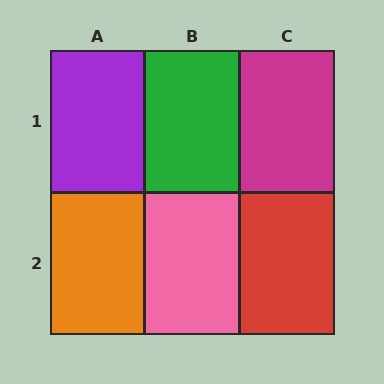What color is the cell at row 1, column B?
Green.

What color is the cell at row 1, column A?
Purple.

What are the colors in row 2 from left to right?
Orange, pink, red.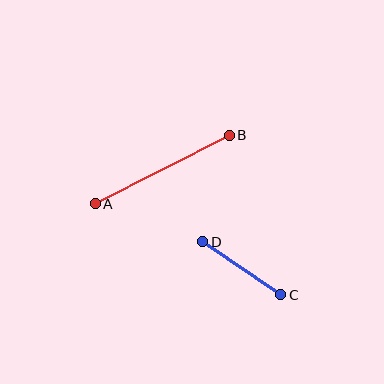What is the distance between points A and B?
The distance is approximately 151 pixels.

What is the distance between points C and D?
The distance is approximately 95 pixels.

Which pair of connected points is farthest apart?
Points A and B are farthest apart.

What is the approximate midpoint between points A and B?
The midpoint is at approximately (162, 169) pixels.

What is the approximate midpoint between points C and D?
The midpoint is at approximately (242, 268) pixels.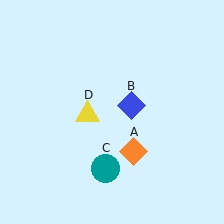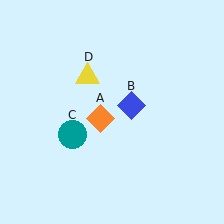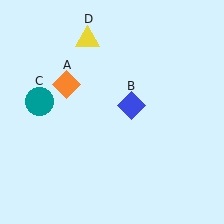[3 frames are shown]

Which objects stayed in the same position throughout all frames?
Blue diamond (object B) remained stationary.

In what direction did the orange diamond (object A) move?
The orange diamond (object A) moved up and to the left.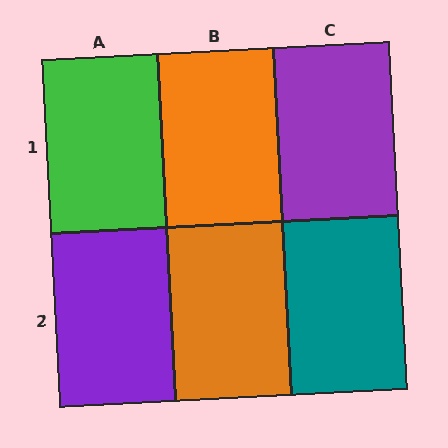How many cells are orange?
2 cells are orange.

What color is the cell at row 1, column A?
Green.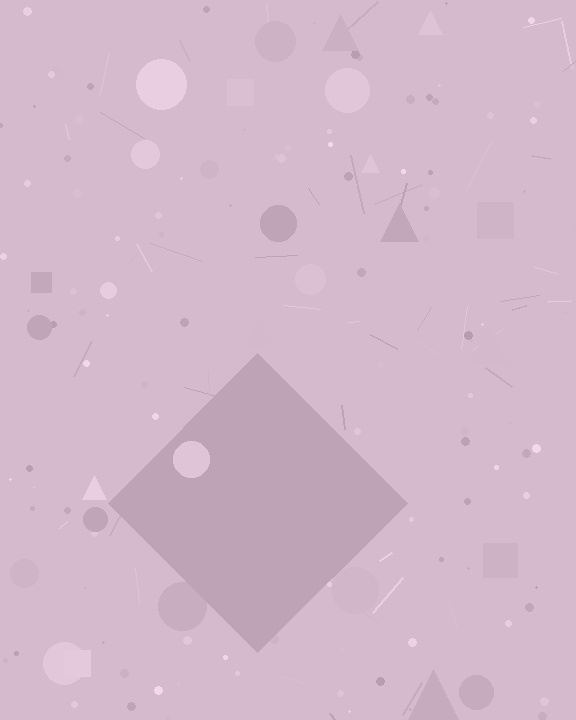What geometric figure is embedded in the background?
A diamond is embedded in the background.